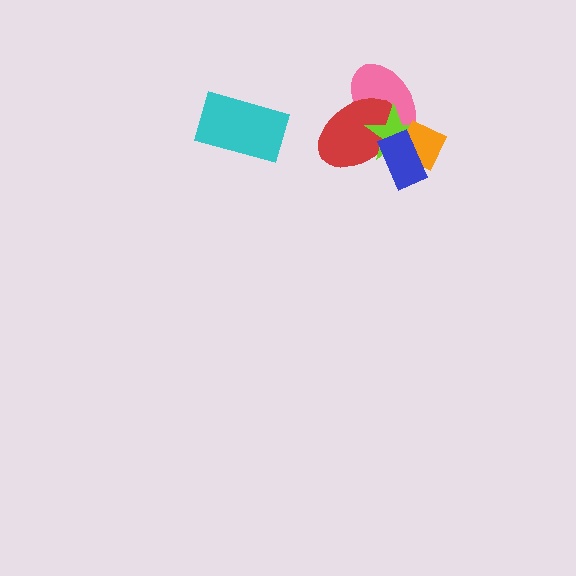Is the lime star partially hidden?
Yes, it is partially covered by another shape.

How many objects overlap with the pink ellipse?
4 objects overlap with the pink ellipse.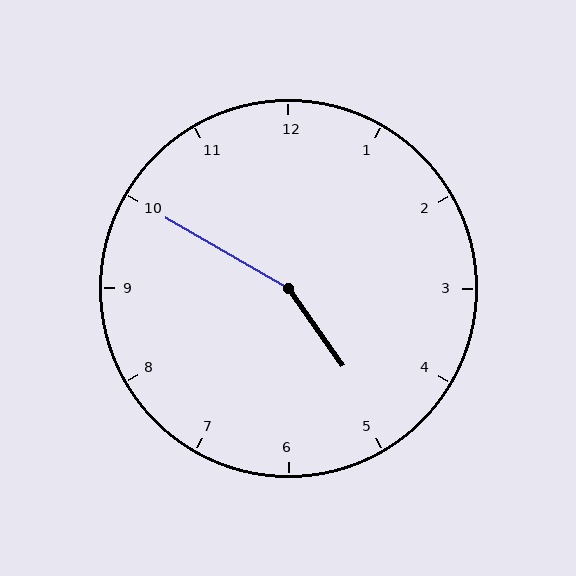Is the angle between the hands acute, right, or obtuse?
It is obtuse.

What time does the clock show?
4:50.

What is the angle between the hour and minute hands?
Approximately 155 degrees.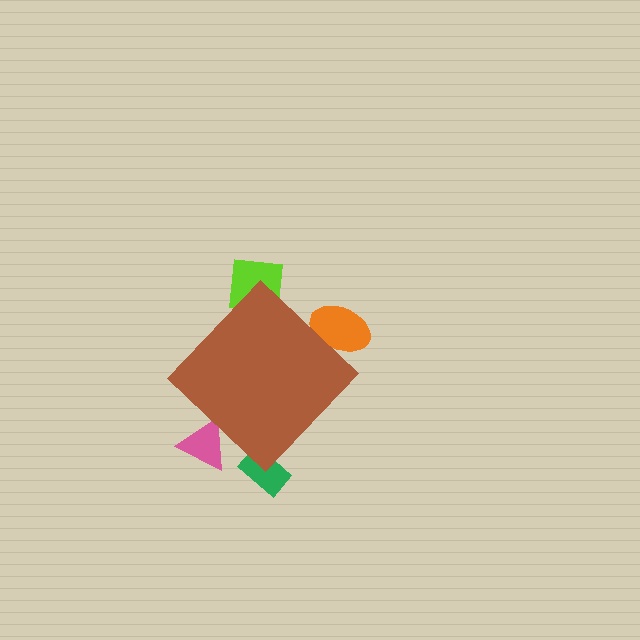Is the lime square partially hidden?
Yes, the lime square is partially hidden behind the brown diamond.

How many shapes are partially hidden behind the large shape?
4 shapes are partially hidden.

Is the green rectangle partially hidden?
Yes, the green rectangle is partially hidden behind the brown diamond.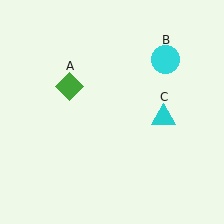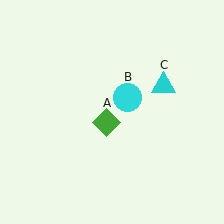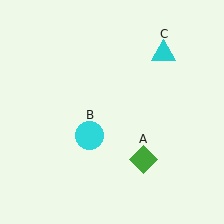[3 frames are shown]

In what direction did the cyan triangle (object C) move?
The cyan triangle (object C) moved up.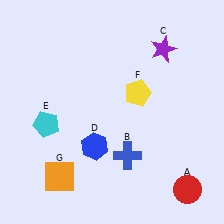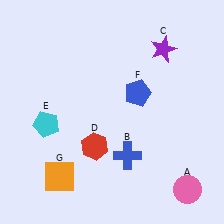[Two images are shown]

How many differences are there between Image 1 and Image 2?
There are 3 differences between the two images.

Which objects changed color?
A changed from red to pink. D changed from blue to red. F changed from yellow to blue.